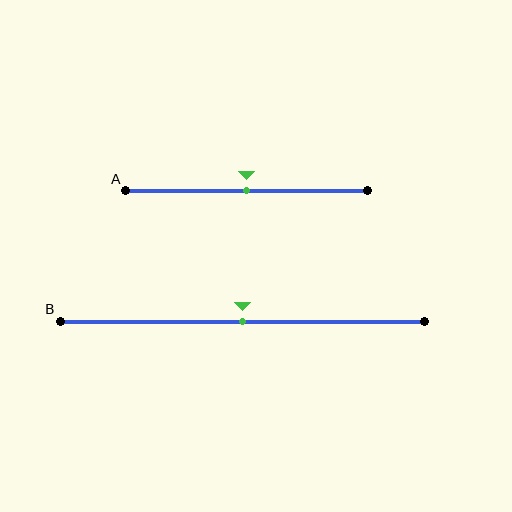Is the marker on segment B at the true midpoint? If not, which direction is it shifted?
Yes, the marker on segment B is at the true midpoint.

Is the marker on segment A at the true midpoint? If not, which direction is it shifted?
Yes, the marker on segment A is at the true midpoint.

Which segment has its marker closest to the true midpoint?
Segment A has its marker closest to the true midpoint.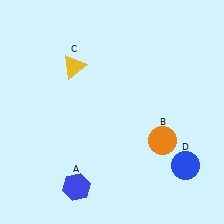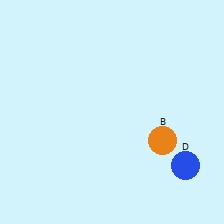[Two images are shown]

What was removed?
The blue hexagon (A), the yellow triangle (C) were removed in Image 2.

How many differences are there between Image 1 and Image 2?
There are 2 differences between the two images.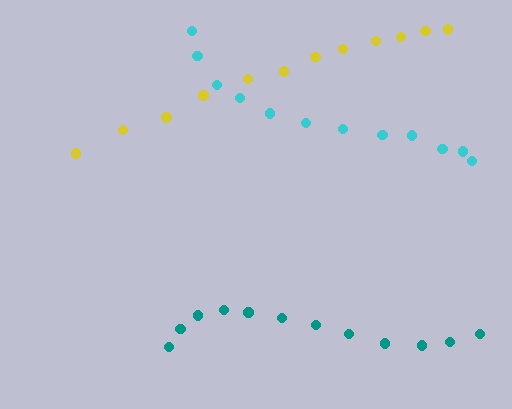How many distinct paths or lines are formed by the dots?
There are 3 distinct paths.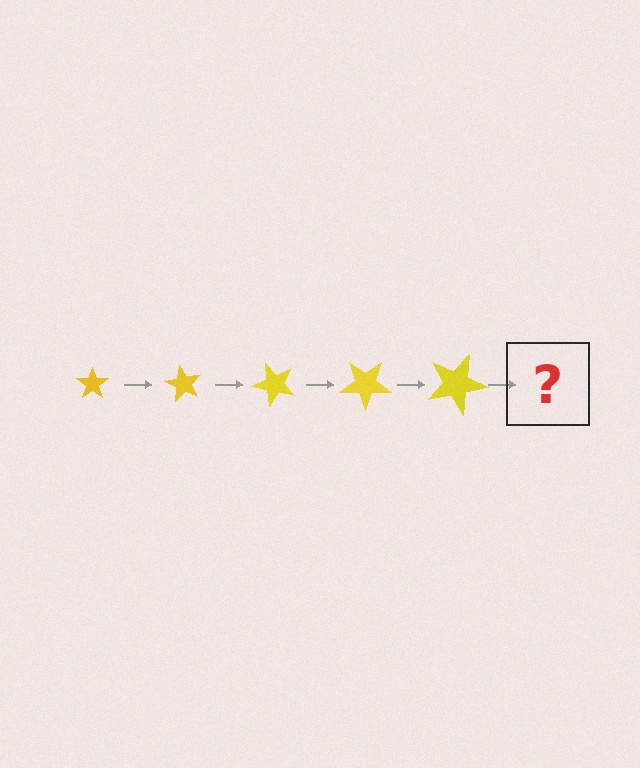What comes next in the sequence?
The next element should be a star, larger than the previous one and rotated 300 degrees from the start.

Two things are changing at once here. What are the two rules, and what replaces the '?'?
The two rules are that the star grows larger each step and it rotates 60 degrees each step. The '?' should be a star, larger than the previous one and rotated 300 degrees from the start.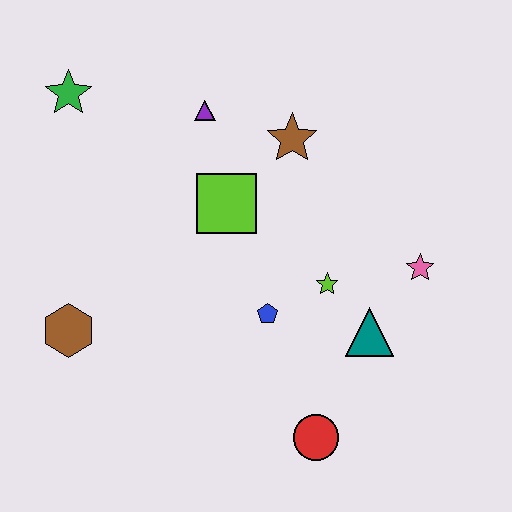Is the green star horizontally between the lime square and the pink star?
No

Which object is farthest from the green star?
The red circle is farthest from the green star.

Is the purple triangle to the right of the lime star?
No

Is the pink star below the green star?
Yes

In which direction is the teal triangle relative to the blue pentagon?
The teal triangle is to the right of the blue pentagon.